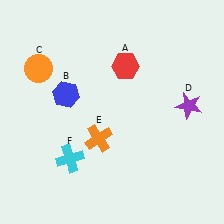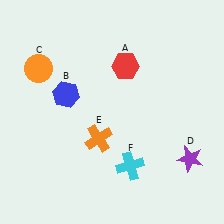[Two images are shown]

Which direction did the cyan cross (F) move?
The cyan cross (F) moved right.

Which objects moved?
The objects that moved are: the purple star (D), the cyan cross (F).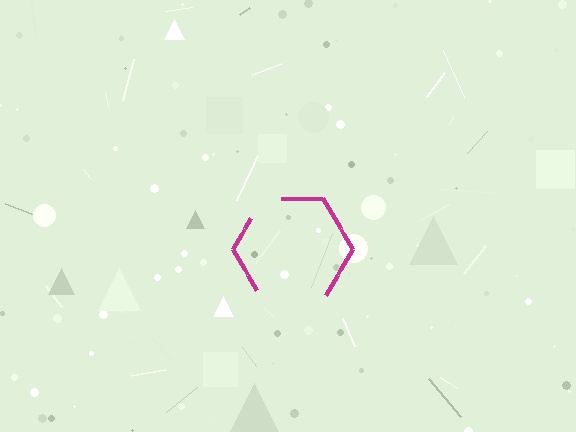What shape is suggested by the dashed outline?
The dashed outline suggests a hexagon.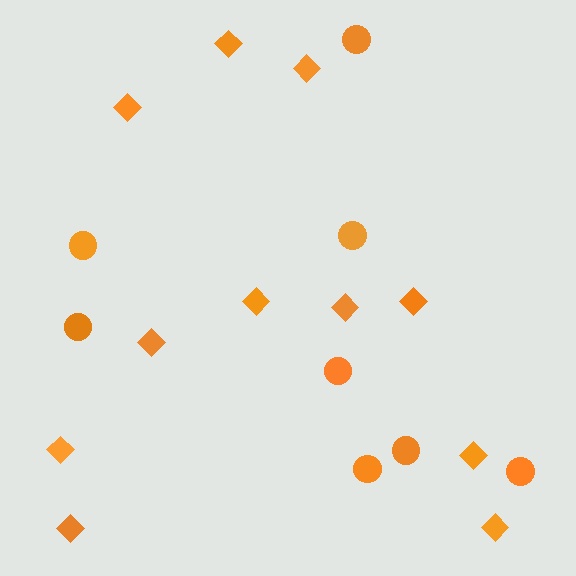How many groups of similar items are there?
There are 2 groups: one group of circles (8) and one group of diamonds (11).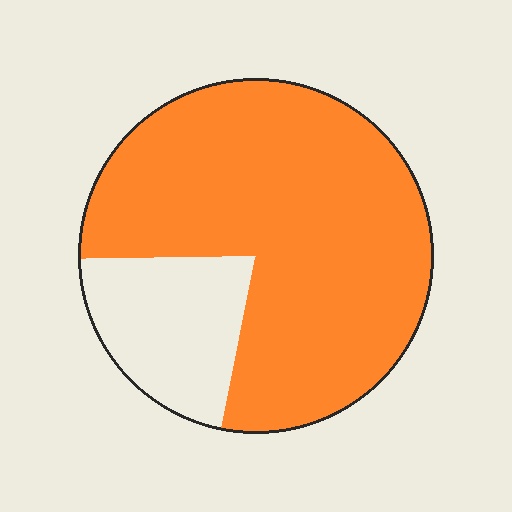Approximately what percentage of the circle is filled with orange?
Approximately 80%.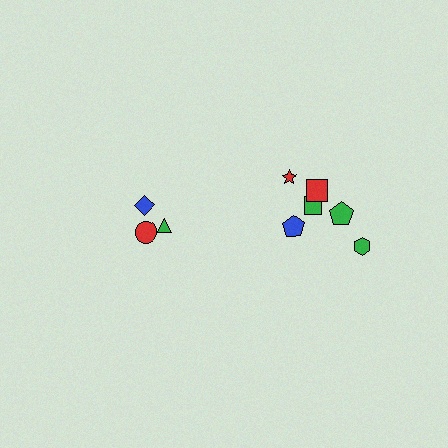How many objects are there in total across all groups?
There are 9 objects.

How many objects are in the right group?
There are 6 objects.